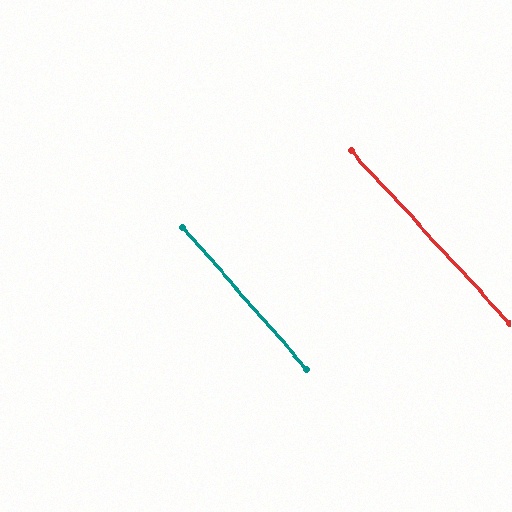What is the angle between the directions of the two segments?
Approximately 1 degree.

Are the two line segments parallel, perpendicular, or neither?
Parallel — their directions differ by only 1.4°.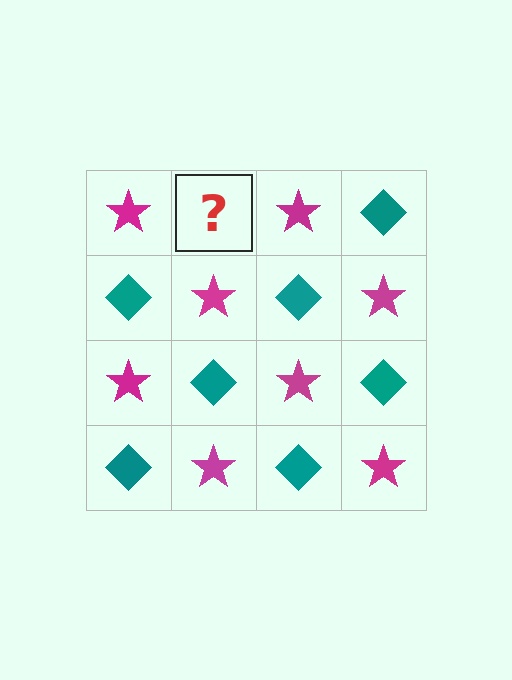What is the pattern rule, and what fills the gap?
The rule is that it alternates magenta star and teal diamond in a checkerboard pattern. The gap should be filled with a teal diamond.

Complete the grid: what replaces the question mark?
The question mark should be replaced with a teal diamond.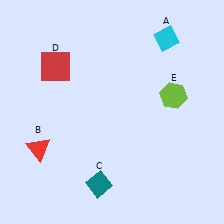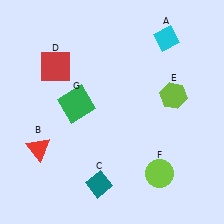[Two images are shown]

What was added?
A lime circle (F), a green square (G) were added in Image 2.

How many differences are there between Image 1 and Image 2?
There are 2 differences between the two images.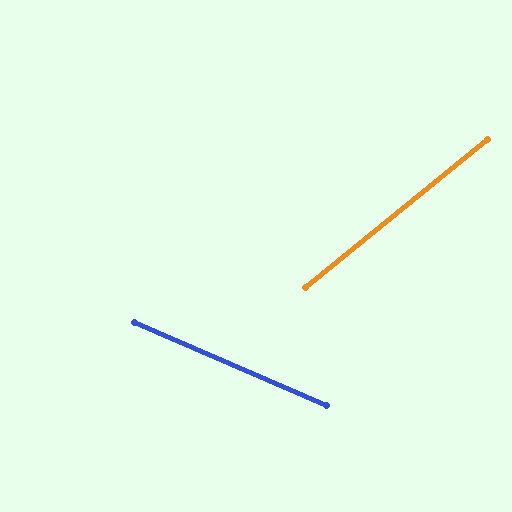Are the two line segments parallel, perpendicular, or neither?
Neither parallel nor perpendicular — they differ by about 62°.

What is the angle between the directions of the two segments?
Approximately 62 degrees.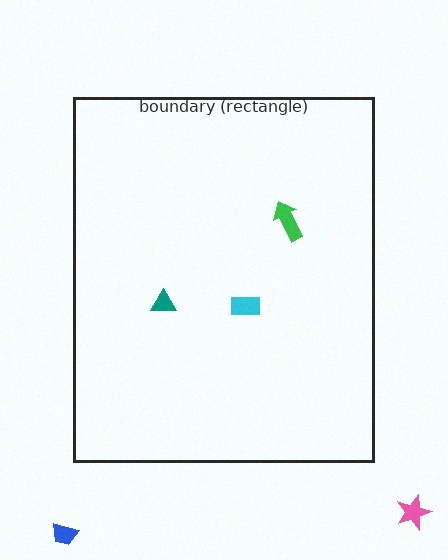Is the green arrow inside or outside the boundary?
Inside.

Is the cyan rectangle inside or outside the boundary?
Inside.